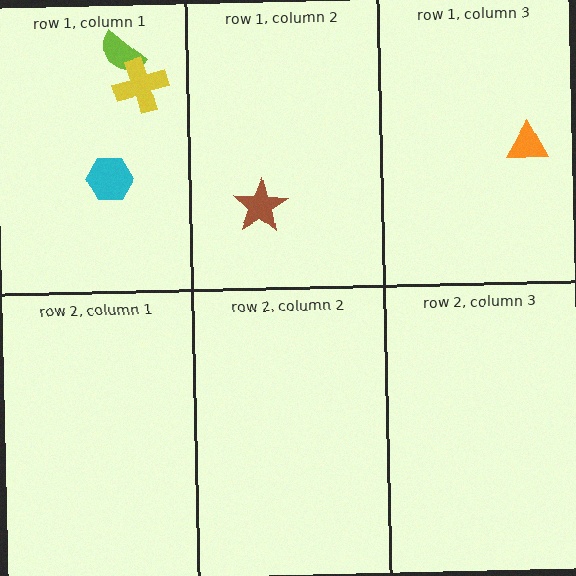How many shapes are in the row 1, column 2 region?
1.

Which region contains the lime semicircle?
The row 1, column 1 region.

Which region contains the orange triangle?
The row 1, column 3 region.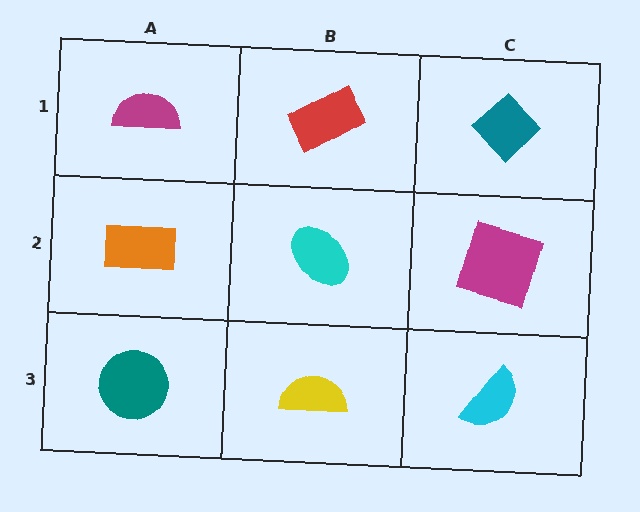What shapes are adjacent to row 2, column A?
A magenta semicircle (row 1, column A), a teal circle (row 3, column A), a cyan ellipse (row 2, column B).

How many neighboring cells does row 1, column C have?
2.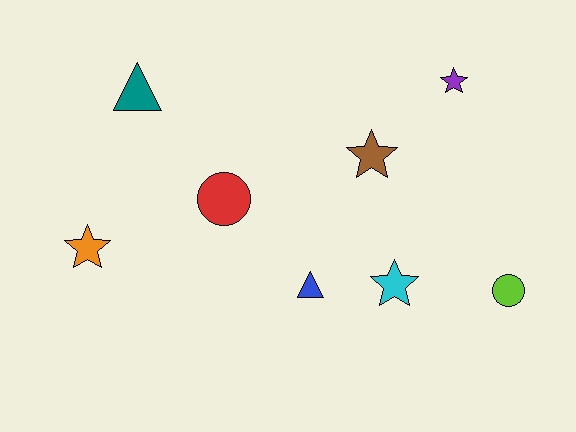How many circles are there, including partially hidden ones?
There are 2 circles.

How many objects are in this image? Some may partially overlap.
There are 8 objects.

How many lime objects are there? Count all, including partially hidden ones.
There is 1 lime object.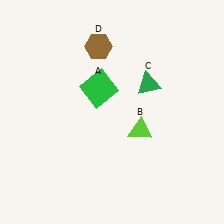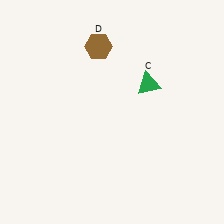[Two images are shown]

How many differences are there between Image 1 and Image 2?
There are 2 differences between the two images.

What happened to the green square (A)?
The green square (A) was removed in Image 2. It was in the top-left area of Image 1.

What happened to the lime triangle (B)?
The lime triangle (B) was removed in Image 2. It was in the bottom-right area of Image 1.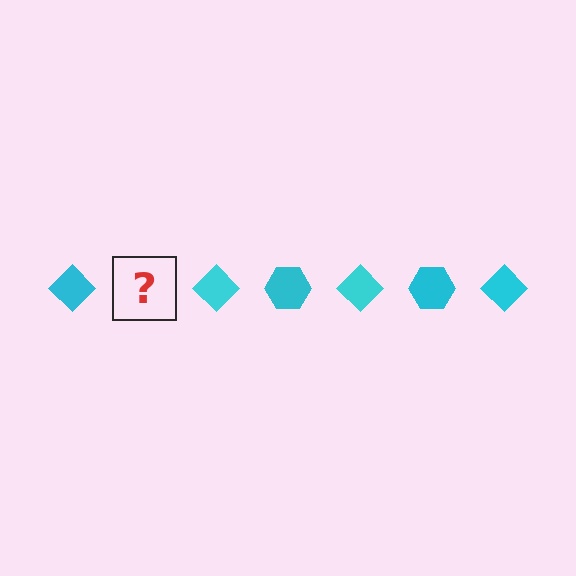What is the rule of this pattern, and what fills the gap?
The rule is that the pattern cycles through diamond, hexagon shapes in cyan. The gap should be filled with a cyan hexagon.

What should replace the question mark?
The question mark should be replaced with a cyan hexagon.